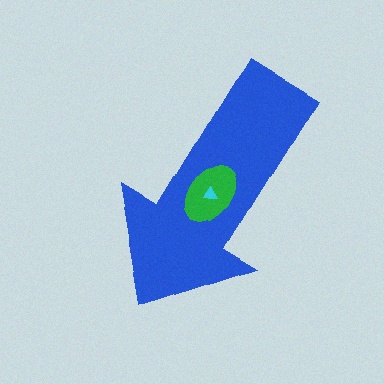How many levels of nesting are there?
3.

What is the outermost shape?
The blue arrow.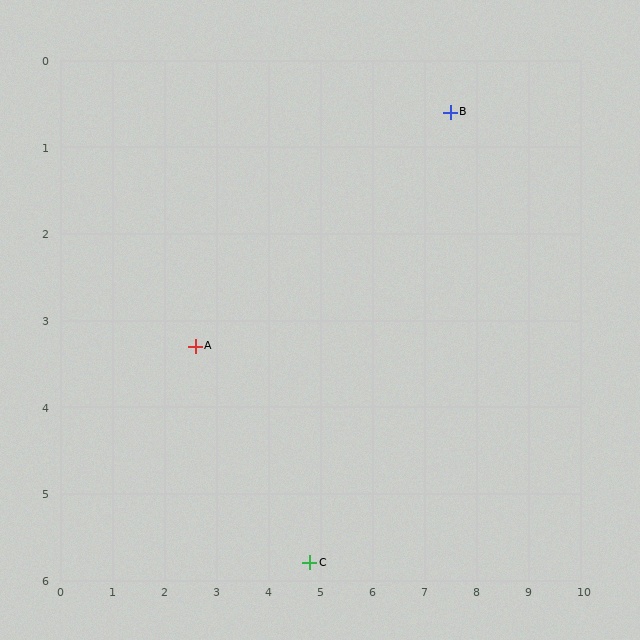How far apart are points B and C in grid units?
Points B and C are about 5.9 grid units apart.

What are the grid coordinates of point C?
Point C is at approximately (4.8, 5.8).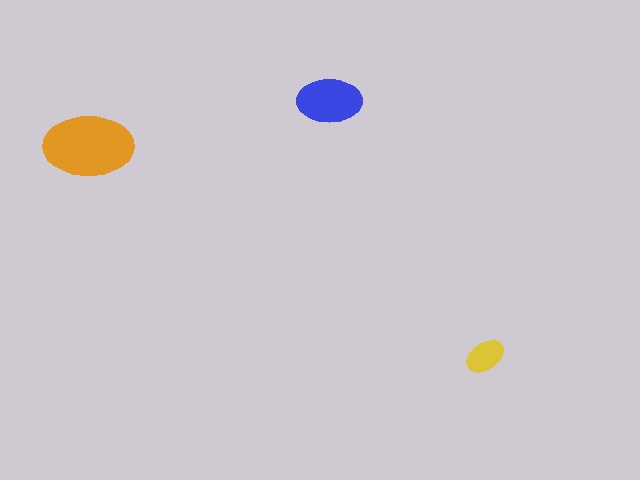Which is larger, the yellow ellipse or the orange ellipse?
The orange one.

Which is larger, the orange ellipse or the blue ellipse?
The orange one.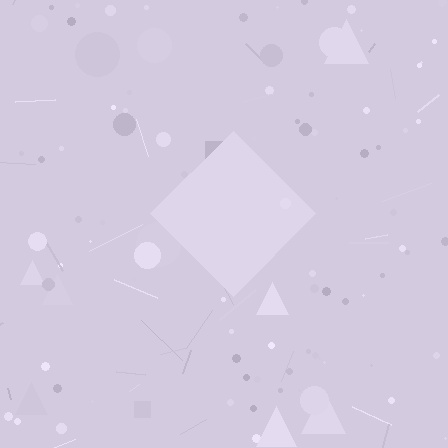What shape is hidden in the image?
A diamond is hidden in the image.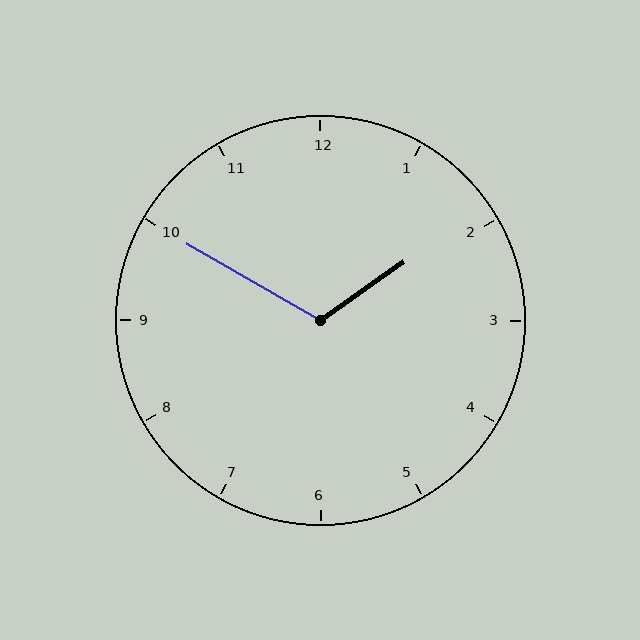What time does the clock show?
1:50.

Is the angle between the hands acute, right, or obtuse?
It is obtuse.